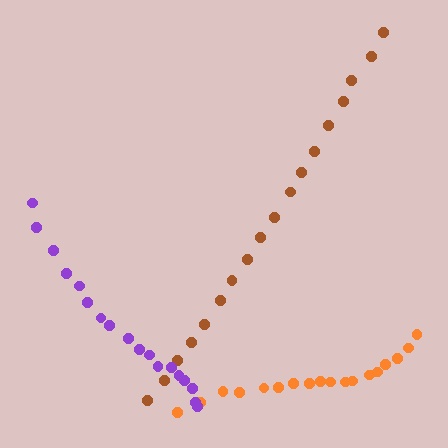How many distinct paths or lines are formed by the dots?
There are 3 distinct paths.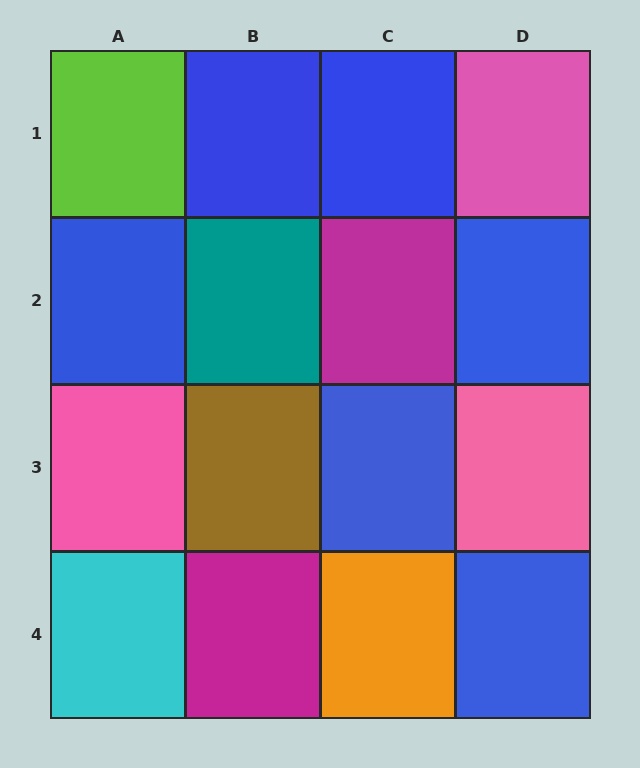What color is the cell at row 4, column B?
Magenta.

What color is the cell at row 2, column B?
Teal.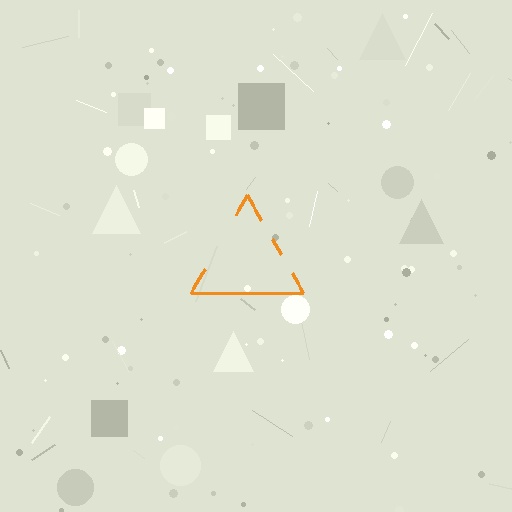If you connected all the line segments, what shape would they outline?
They would outline a triangle.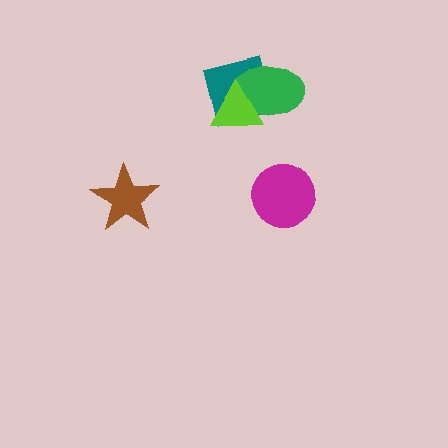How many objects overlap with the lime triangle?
2 objects overlap with the lime triangle.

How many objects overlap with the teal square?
2 objects overlap with the teal square.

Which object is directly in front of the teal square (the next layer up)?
The green ellipse is directly in front of the teal square.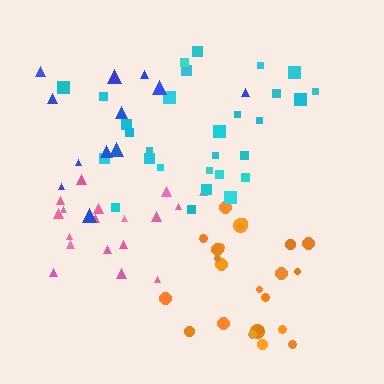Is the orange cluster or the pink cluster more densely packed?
Pink.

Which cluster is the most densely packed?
Pink.